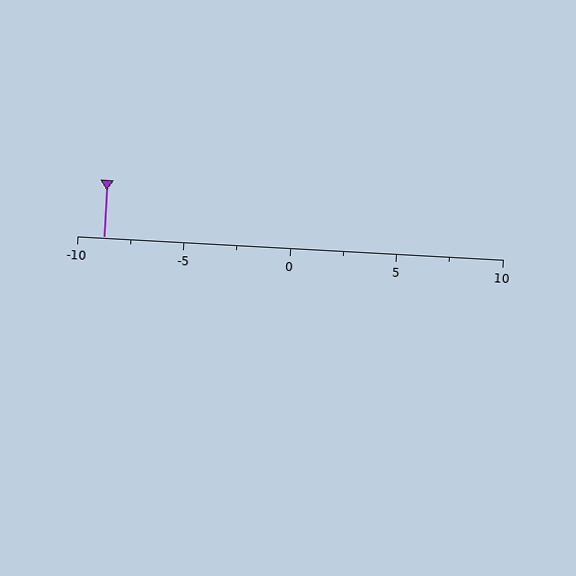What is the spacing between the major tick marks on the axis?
The major ticks are spaced 5 apart.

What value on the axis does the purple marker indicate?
The marker indicates approximately -8.8.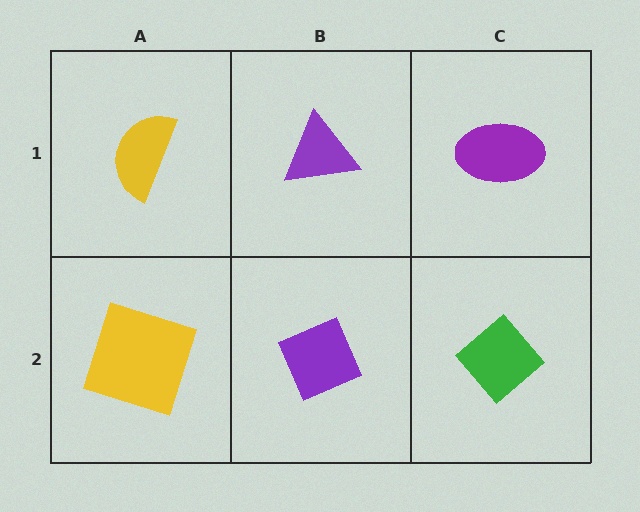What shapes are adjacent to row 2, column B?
A purple triangle (row 1, column B), a yellow square (row 2, column A), a green diamond (row 2, column C).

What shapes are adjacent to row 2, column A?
A yellow semicircle (row 1, column A), a purple diamond (row 2, column B).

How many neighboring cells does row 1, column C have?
2.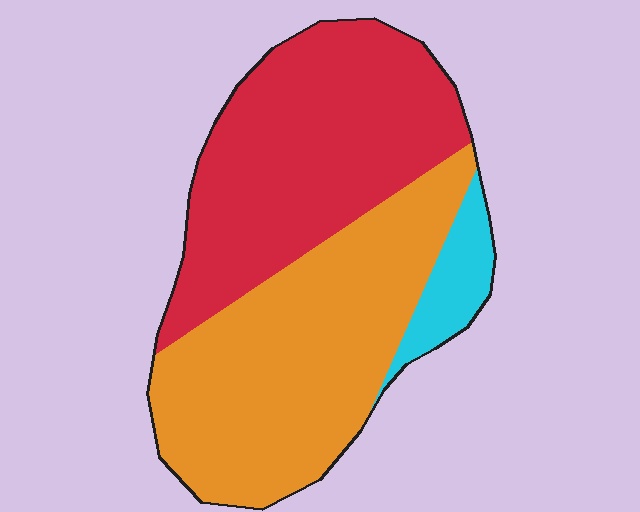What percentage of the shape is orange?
Orange takes up about one half (1/2) of the shape.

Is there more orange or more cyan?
Orange.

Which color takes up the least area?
Cyan, at roughly 10%.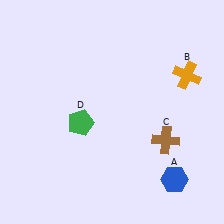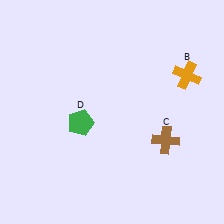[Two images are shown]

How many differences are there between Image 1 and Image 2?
There is 1 difference between the two images.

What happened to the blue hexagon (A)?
The blue hexagon (A) was removed in Image 2. It was in the bottom-right area of Image 1.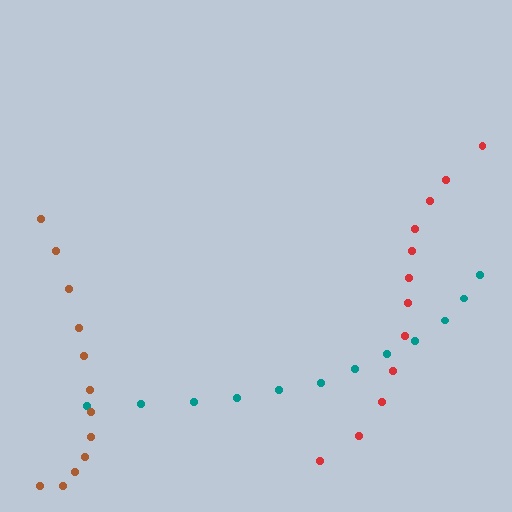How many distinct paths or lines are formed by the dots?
There are 3 distinct paths.